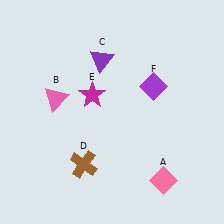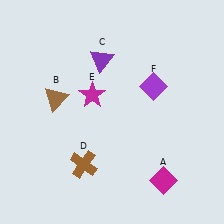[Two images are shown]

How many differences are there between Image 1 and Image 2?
There are 2 differences between the two images.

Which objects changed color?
A changed from pink to magenta. B changed from pink to brown.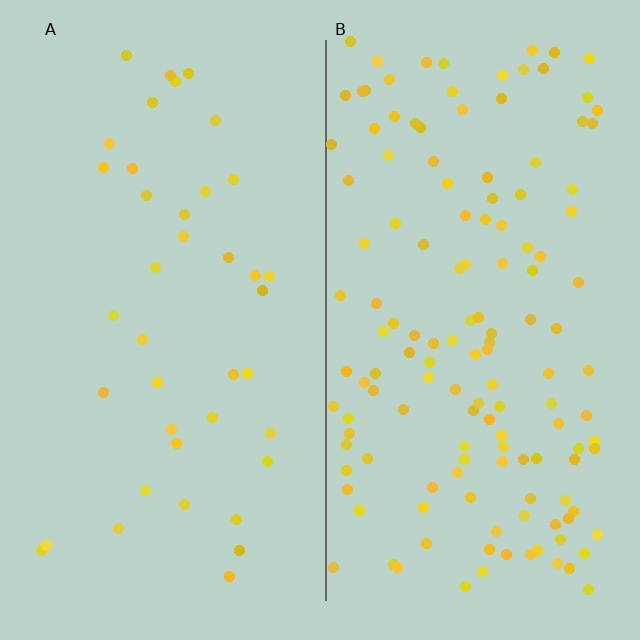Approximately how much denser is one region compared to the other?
Approximately 3.5× — region B over region A.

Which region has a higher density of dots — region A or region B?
B (the right).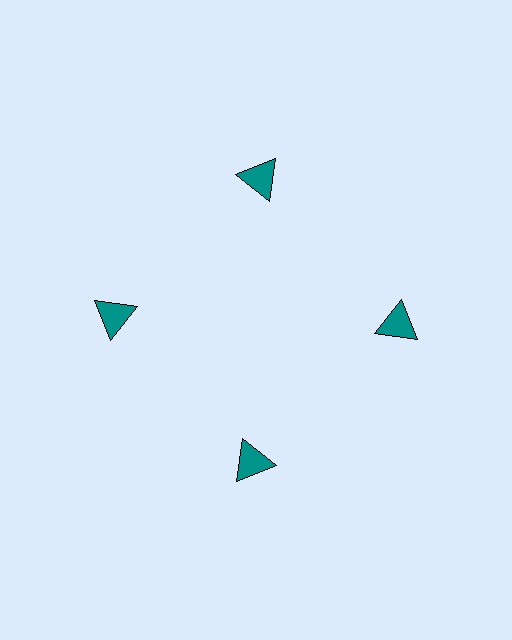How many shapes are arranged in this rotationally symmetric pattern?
There are 4 shapes, arranged in 4 groups of 1.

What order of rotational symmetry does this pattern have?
This pattern has 4-fold rotational symmetry.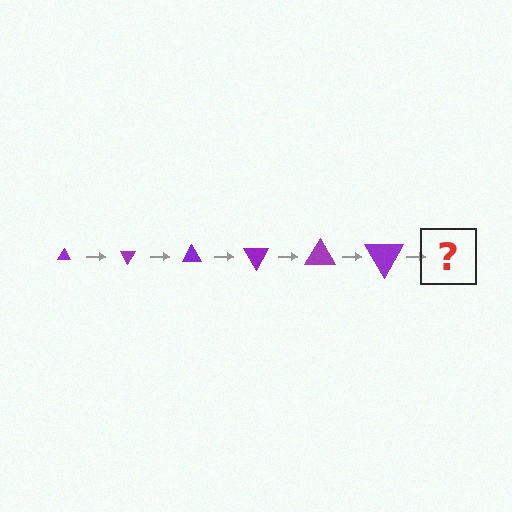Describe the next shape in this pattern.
It should be a triangle, larger than the previous one and rotated 360 degrees from the start.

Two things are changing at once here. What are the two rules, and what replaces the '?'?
The two rules are that the triangle grows larger each step and it rotates 60 degrees each step. The '?' should be a triangle, larger than the previous one and rotated 360 degrees from the start.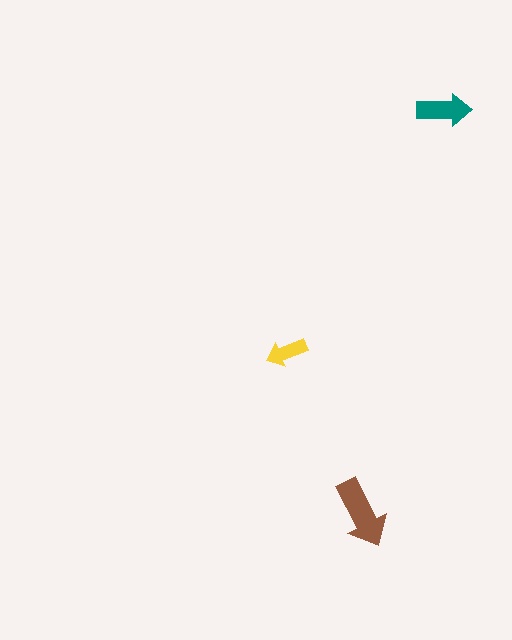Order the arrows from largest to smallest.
the brown one, the teal one, the yellow one.